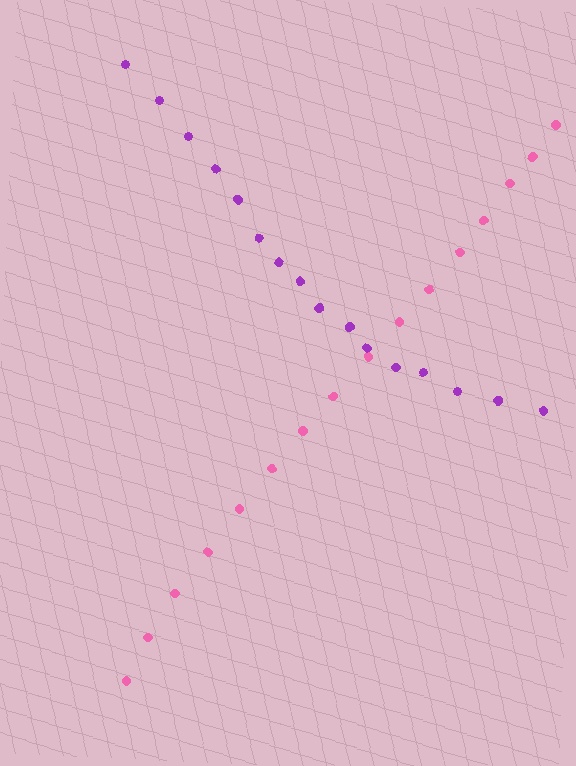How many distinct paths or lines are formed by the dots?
There are 2 distinct paths.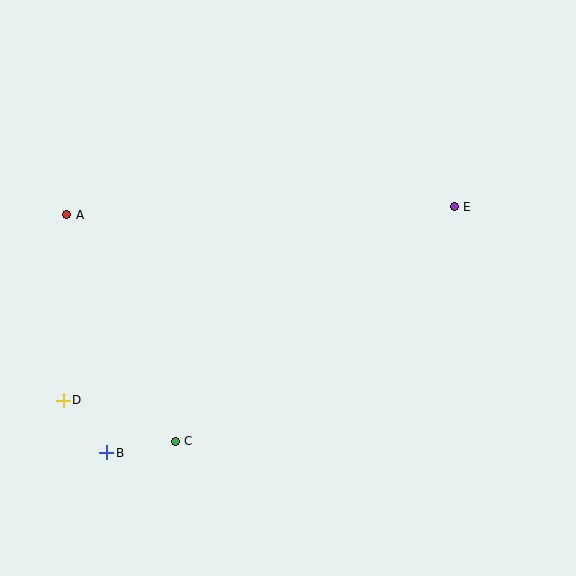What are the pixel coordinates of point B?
Point B is at (107, 453).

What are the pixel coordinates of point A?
Point A is at (67, 215).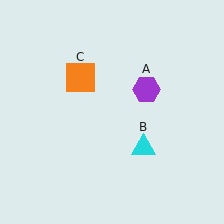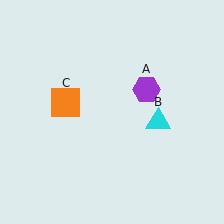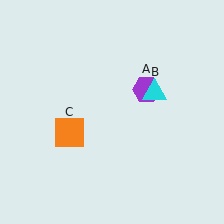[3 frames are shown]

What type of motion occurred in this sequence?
The cyan triangle (object B), orange square (object C) rotated counterclockwise around the center of the scene.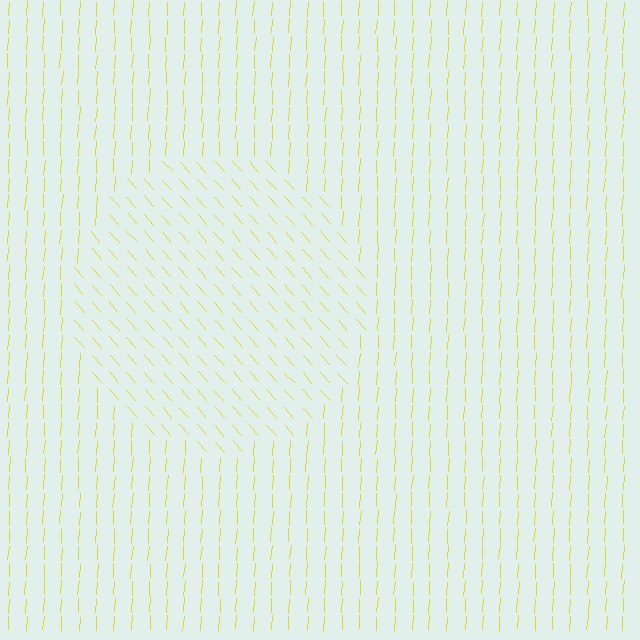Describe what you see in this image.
The image is filled with small yellow line segments. A circle region in the image has lines oriented differently from the surrounding lines, creating a visible texture boundary.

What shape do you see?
I see a circle.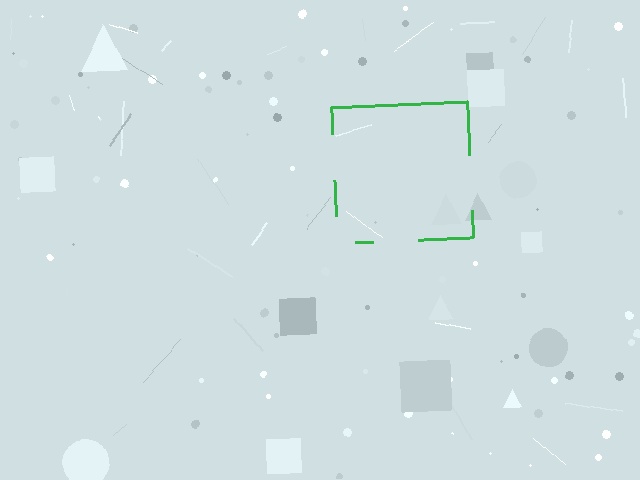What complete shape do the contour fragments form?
The contour fragments form a square.